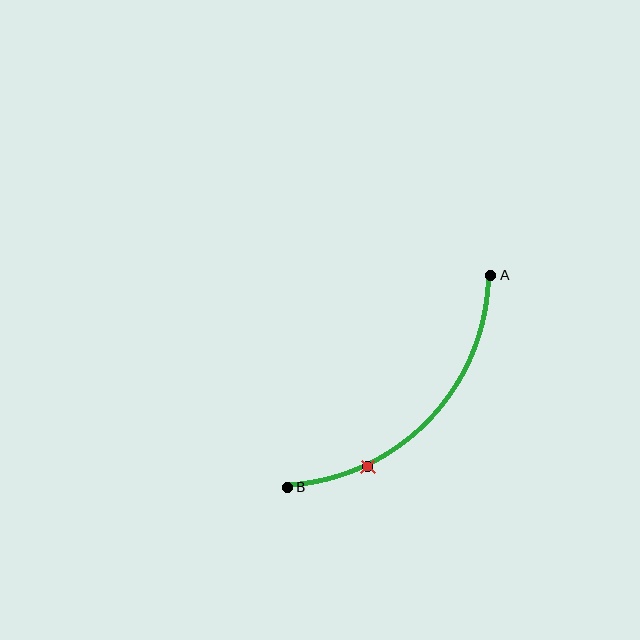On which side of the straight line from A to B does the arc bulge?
The arc bulges below and to the right of the straight line connecting A and B.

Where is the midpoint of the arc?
The arc midpoint is the point on the curve farthest from the straight line joining A and B. It sits below and to the right of that line.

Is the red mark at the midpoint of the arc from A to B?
No. The red mark lies on the arc but is closer to endpoint B. The arc midpoint would be at the point on the curve equidistant along the arc from both A and B.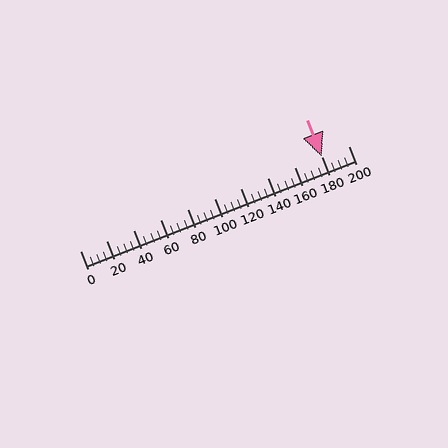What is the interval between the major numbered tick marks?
The major tick marks are spaced 20 units apart.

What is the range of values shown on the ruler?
The ruler shows values from 0 to 200.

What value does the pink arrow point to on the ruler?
The pink arrow points to approximately 180.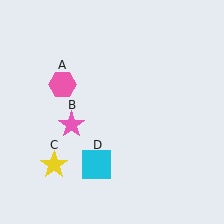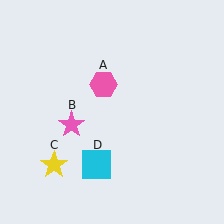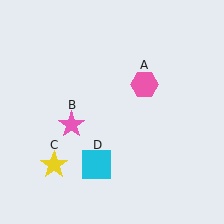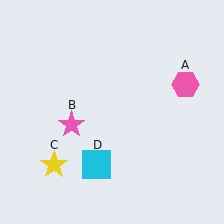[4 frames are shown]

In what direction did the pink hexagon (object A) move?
The pink hexagon (object A) moved right.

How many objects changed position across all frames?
1 object changed position: pink hexagon (object A).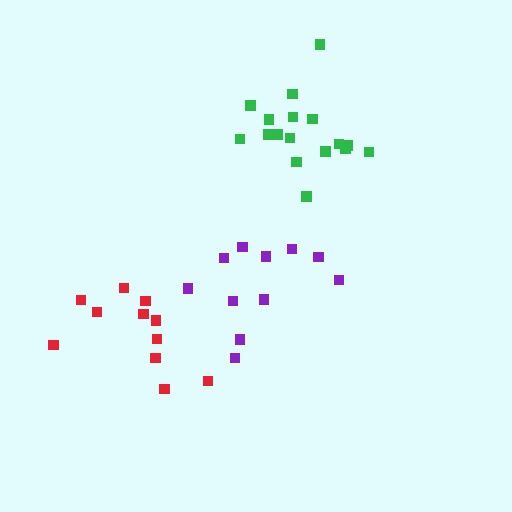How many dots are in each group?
Group 1: 11 dots, Group 2: 11 dots, Group 3: 17 dots (39 total).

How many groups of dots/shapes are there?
There are 3 groups.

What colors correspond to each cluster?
The clusters are colored: red, purple, green.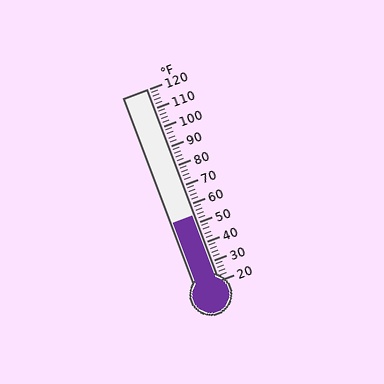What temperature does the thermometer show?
The thermometer shows approximately 54°F.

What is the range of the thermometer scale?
The thermometer scale ranges from 20°F to 120°F.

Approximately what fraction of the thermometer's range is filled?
The thermometer is filled to approximately 35% of its range.